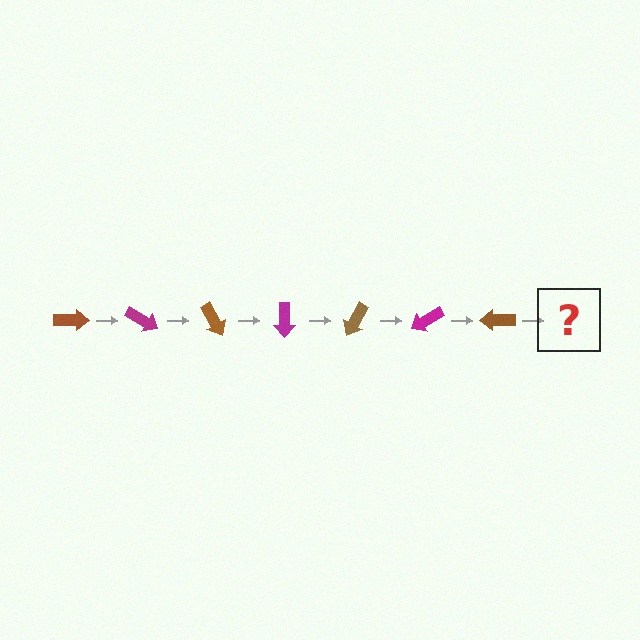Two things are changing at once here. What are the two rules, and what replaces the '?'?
The two rules are that it rotates 30 degrees each step and the color cycles through brown and magenta. The '?' should be a magenta arrow, rotated 210 degrees from the start.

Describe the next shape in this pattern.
It should be a magenta arrow, rotated 210 degrees from the start.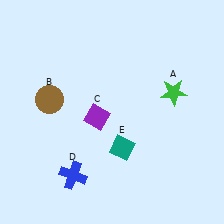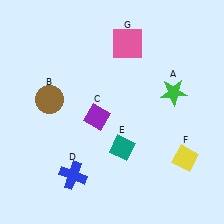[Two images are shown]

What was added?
A yellow diamond (F), a pink square (G) were added in Image 2.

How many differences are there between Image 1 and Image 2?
There are 2 differences between the two images.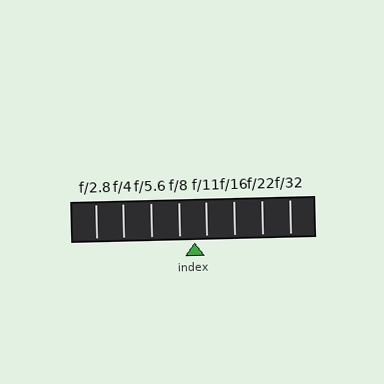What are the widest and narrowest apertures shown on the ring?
The widest aperture shown is f/2.8 and the narrowest is f/32.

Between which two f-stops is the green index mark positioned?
The index mark is between f/8 and f/11.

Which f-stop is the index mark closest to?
The index mark is closest to f/11.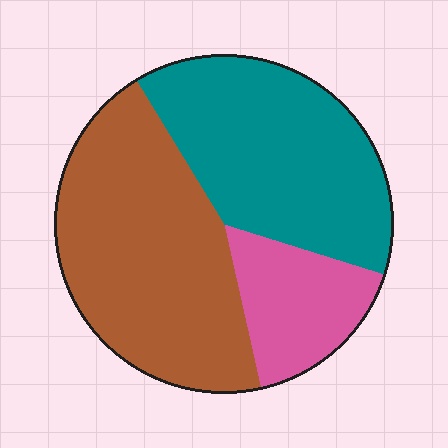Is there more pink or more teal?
Teal.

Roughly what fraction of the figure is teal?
Teal takes up between a quarter and a half of the figure.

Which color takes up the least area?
Pink, at roughly 15%.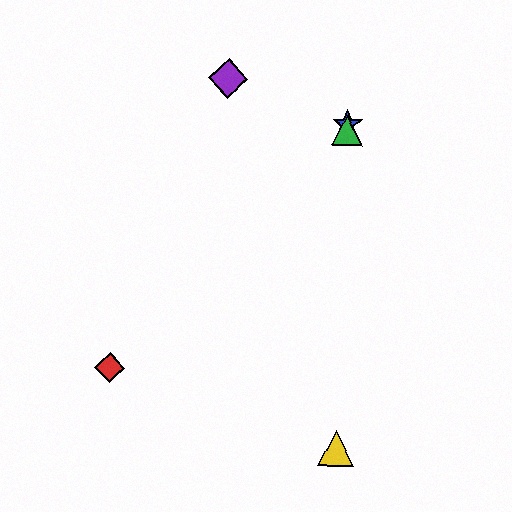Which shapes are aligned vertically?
The blue star, the green triangle, the yellow triangle are aligned vertically.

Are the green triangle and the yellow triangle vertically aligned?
Yes, both are at x≈347.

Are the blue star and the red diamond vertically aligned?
No, the blue star is at x≈347 and the red diamond is at x≈110.